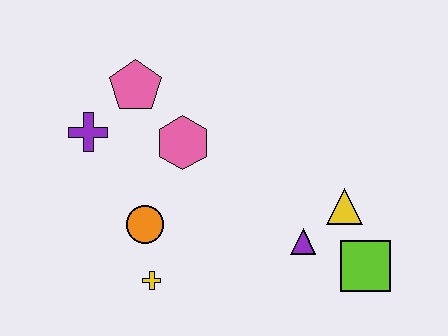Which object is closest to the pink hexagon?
The pink pentagon is closest to the pink hexagon.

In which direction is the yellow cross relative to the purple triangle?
The yellow cross is to the left of the purple triangle.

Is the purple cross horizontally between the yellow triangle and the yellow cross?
No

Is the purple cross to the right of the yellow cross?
No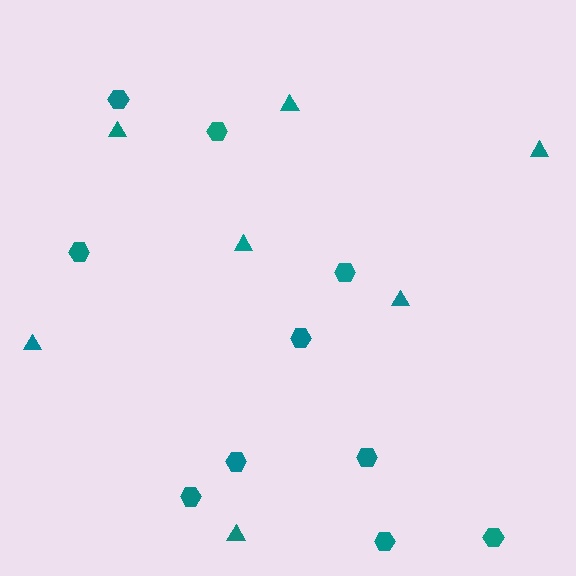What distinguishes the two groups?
There are 2 groups: one group of hexagons (10) and one group of triangles (7).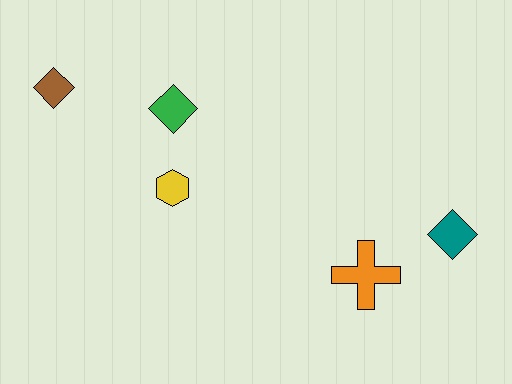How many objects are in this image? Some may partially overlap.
There are 5 objects.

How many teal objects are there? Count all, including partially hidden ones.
There is 1 teal object.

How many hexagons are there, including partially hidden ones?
There is 1 hexagon.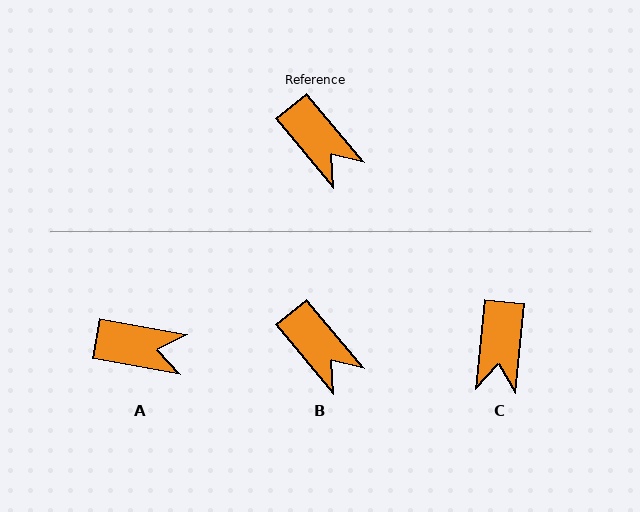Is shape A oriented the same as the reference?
No, it is off by about 40 degrees.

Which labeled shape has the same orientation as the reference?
B.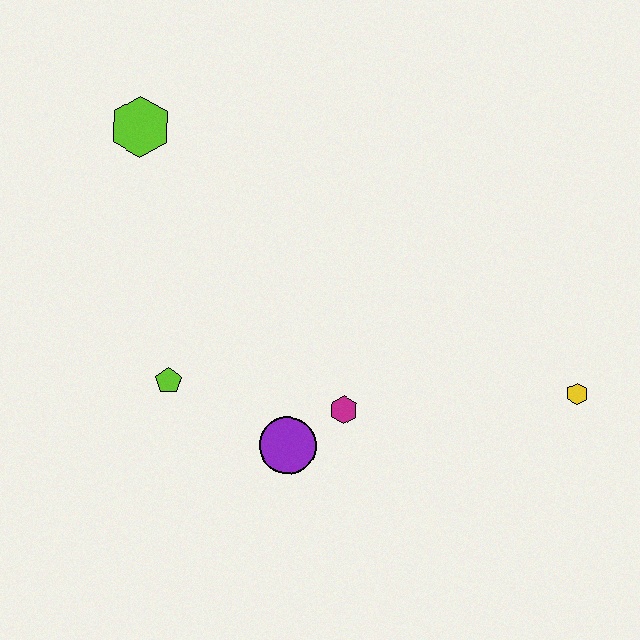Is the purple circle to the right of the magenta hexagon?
No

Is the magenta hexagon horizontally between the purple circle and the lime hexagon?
No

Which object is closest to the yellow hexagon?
The magenta hexagon is closest to the yellow hexagon.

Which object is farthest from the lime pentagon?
The yellow hexagon is farthest from the lime pentagon.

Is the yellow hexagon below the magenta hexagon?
No